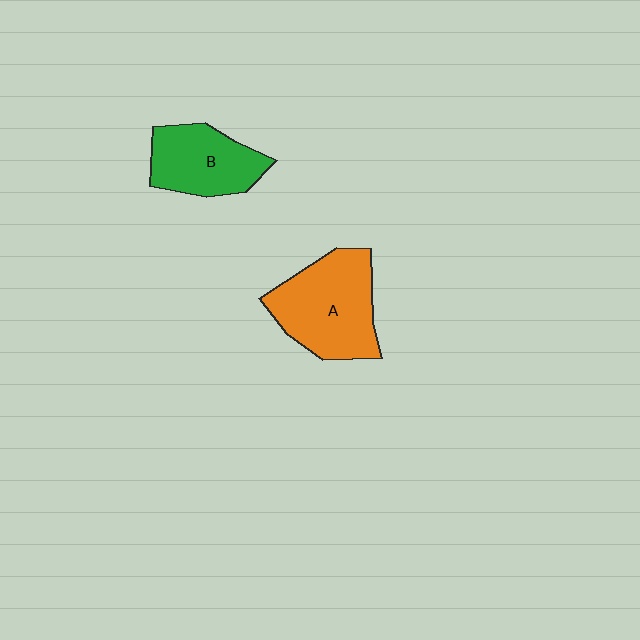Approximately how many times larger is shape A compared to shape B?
Approximately 1.4 times.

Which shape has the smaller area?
Shape B (green).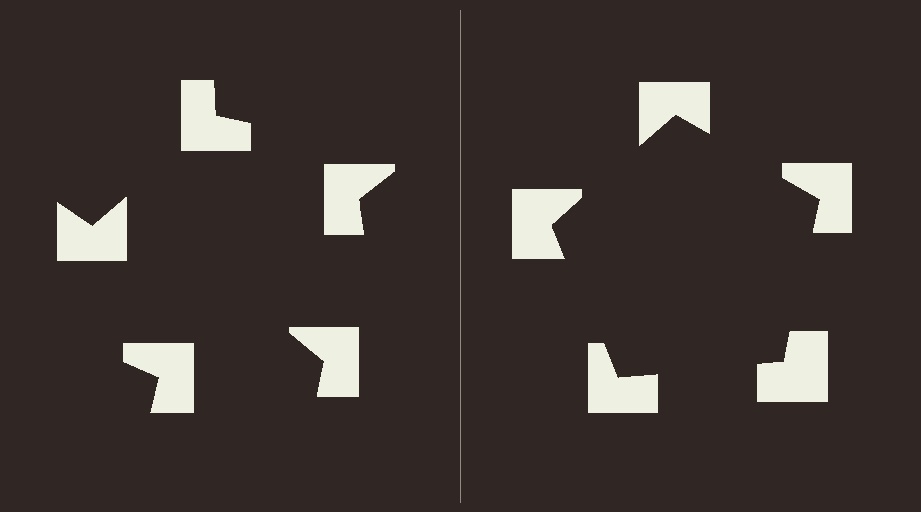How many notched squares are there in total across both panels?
10 — 5 on each side.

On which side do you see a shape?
An illusory pentagon appears on the right side. On the left side the wedge cuts are rotated, so no coherent shape forms.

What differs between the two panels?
The notched squares are positioned identically on both sides; only the wedge orientations differ. On the right they align to a pentagon; on the left they are misaligned.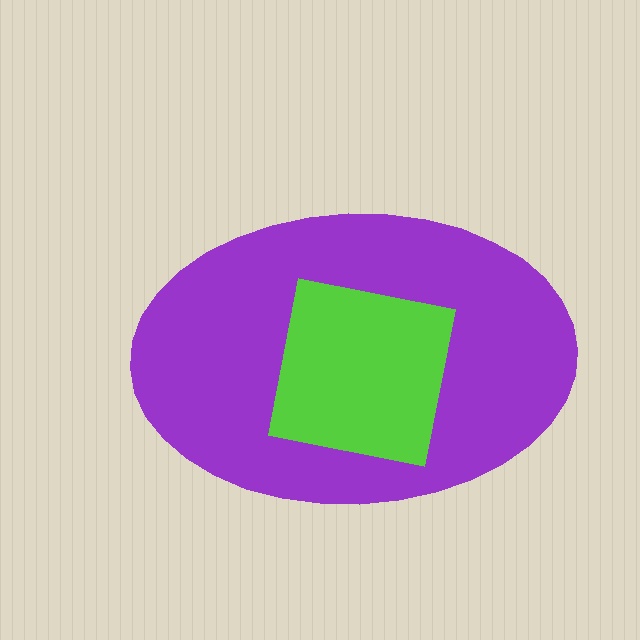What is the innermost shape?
The lime square.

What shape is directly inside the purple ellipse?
The lime square.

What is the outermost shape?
The purple ellipse.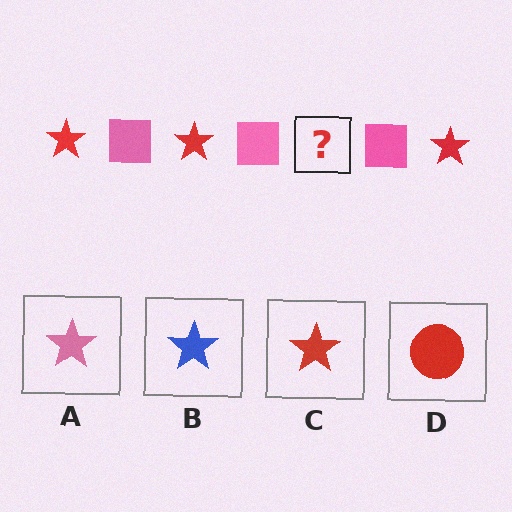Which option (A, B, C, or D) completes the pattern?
C.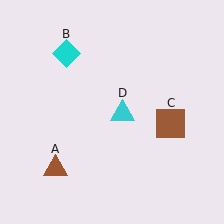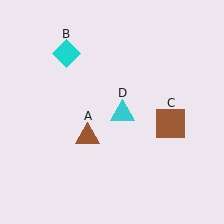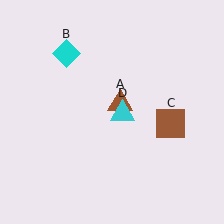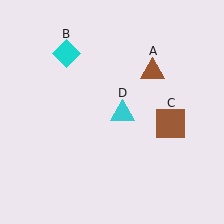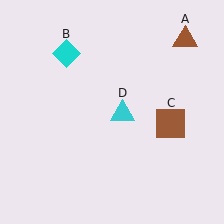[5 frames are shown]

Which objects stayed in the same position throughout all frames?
Cyan diamond (object B) and brown square (object C) and cyan triangle (object D) remained stationary.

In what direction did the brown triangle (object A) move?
The brown triangle (object A) moved up and to the right.